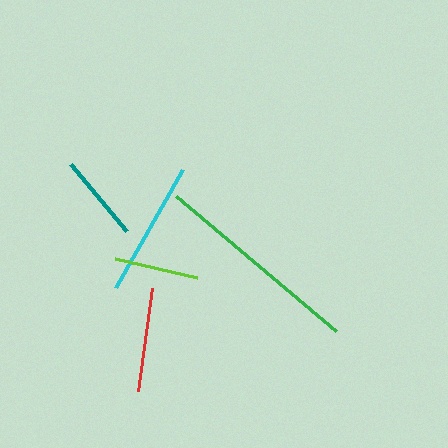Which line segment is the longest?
The green line is the longest at approximately 209 pixels.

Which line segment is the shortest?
The lime line is the shortest at approximately 84 pixels.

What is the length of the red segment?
The red segment is approximately 104 pixels long.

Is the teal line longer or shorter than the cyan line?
The cyan line is longer than the teal line.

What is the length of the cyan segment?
The cyan segment is approximately 137 pixels long.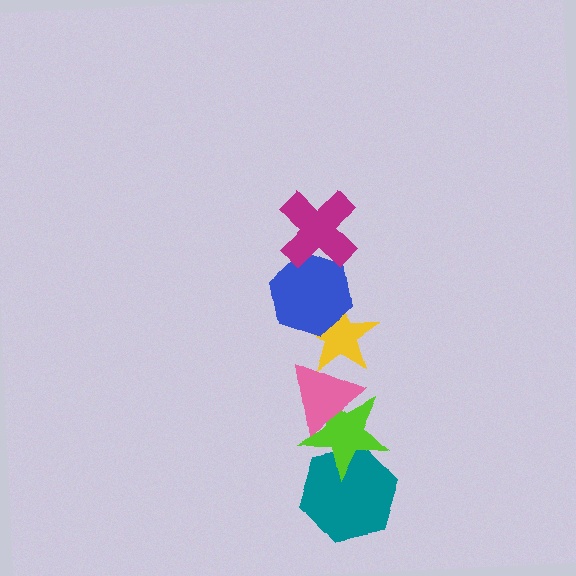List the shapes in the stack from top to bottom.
From top to bottom: the magenta cross, the blue hexagon, the yellow star, the pink triangle, the lime star, the teal hexagon.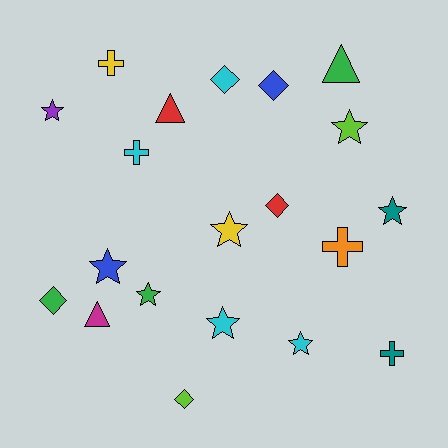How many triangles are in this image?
There are 3 triangles.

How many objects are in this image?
There are 20 objects.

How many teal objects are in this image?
There are 2 teal objects.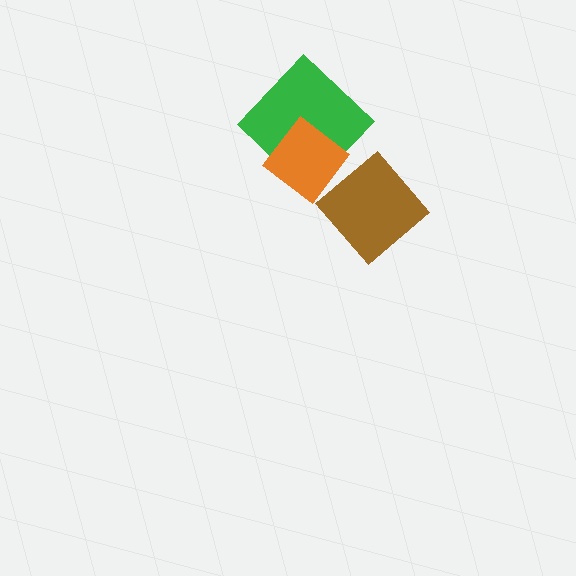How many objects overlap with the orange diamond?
1 object overlaps with the orange diamond.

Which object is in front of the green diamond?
The orange diamond is in front of the green diamond.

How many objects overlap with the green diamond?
1 object overlaps with the green diamond.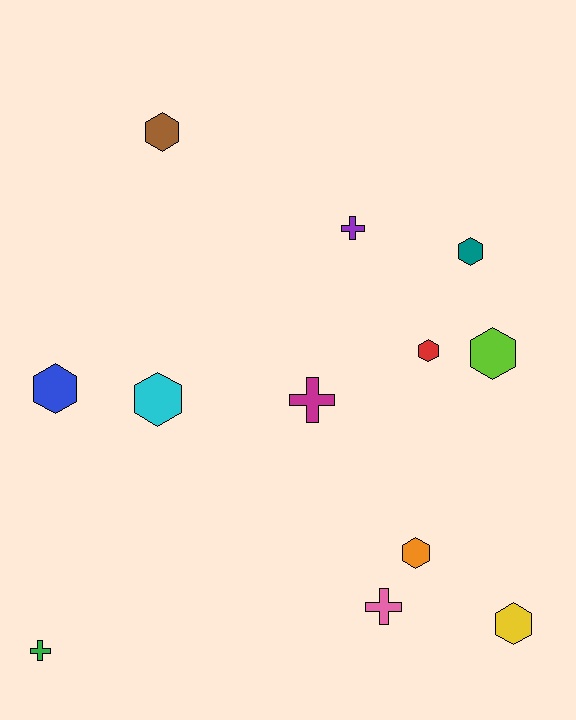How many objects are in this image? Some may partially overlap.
There are 12 objects.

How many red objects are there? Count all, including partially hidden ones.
There is 1 red object.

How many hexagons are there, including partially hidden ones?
There are 8 hexagons.